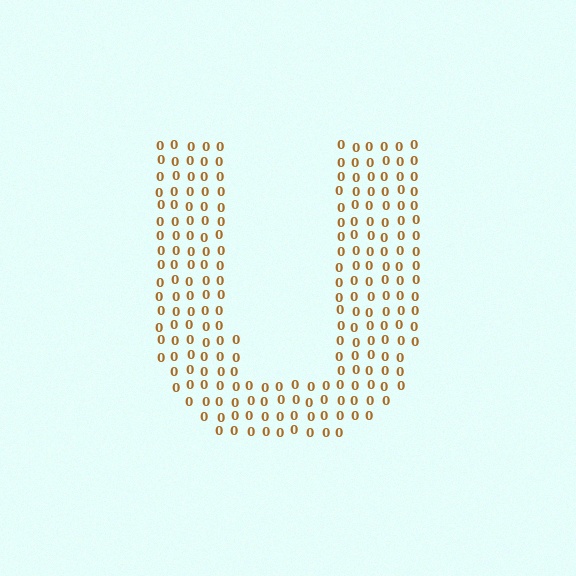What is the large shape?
The large shape is the letter U.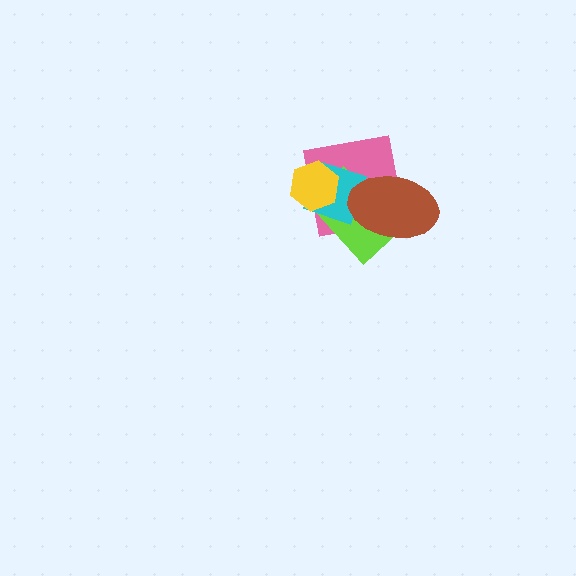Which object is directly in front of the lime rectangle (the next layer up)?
The cyan diamond is directly in front of the lime rectangle.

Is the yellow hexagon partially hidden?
No, no other shape covers it.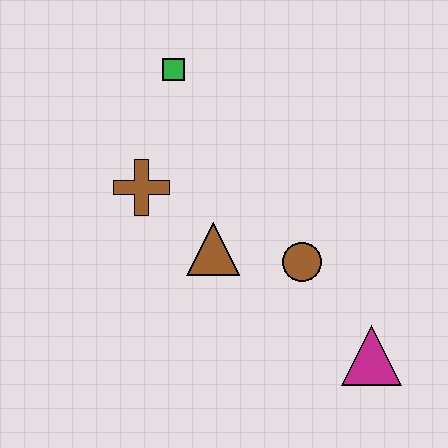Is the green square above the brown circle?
Yes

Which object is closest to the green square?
The brown cross is closest to the green square.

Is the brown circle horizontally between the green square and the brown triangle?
No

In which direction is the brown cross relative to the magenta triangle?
The brown cross is to the left of the magenta triangle.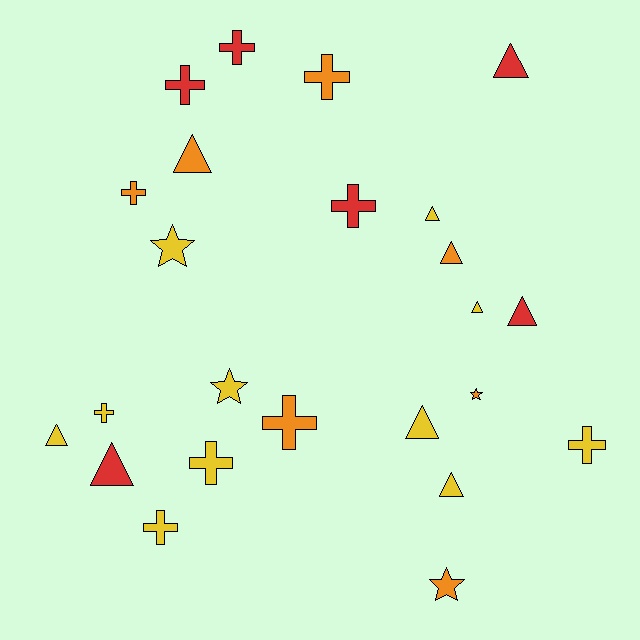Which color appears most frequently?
Yellow, with 11 objects.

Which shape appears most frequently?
Cross, with 10 objects.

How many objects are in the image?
There are 24 objects.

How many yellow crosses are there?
There are 4 yellow crosses.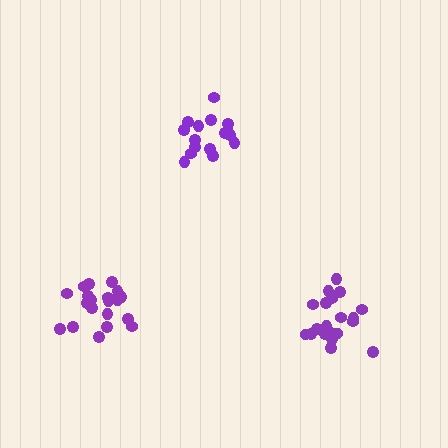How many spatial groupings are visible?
There are 3 spatial groupings.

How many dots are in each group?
Group 1: 16 dots, Group 2: 20 dots, Group 3: 20 dots (56 total).